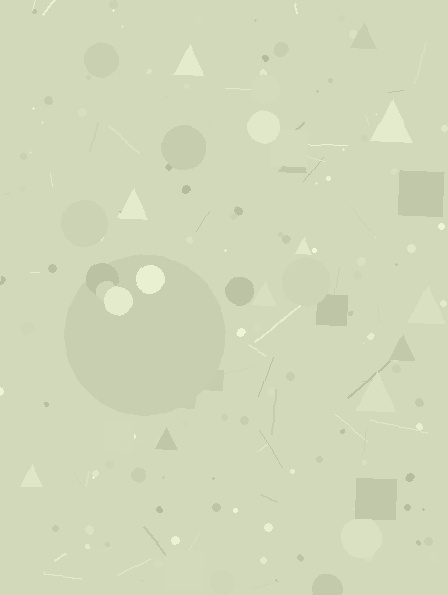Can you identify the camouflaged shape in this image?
The camouflaged shape is a circle.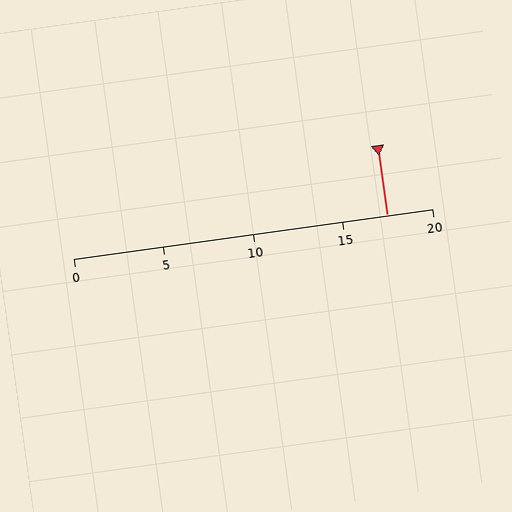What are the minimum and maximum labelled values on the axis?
The axis runs from 0 to 20.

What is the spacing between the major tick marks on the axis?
The major ticks are spaced 5 apart.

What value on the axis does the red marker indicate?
The marker indicates approximately 17.5.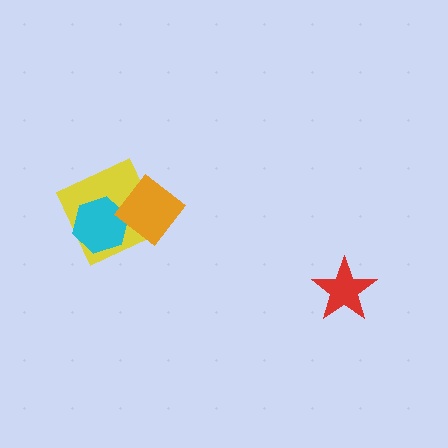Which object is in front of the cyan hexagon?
The orange diamond is in front of the cyan hexagon.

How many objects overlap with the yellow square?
2 objects overlap with the yellow square.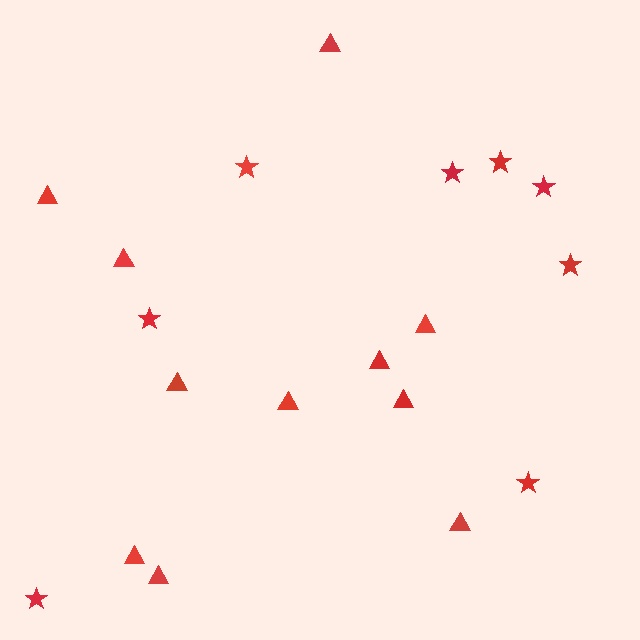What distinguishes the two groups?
There are 2 groups: one group of stars (8) and one group of triangles (11).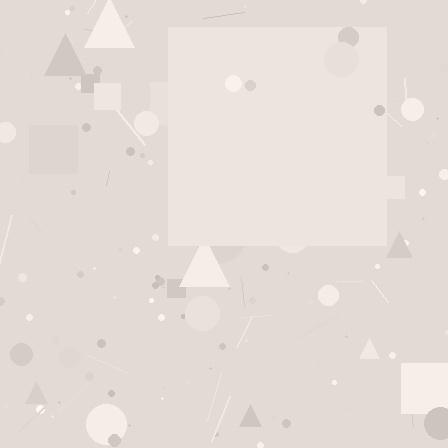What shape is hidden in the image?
A square is hidden in the image.